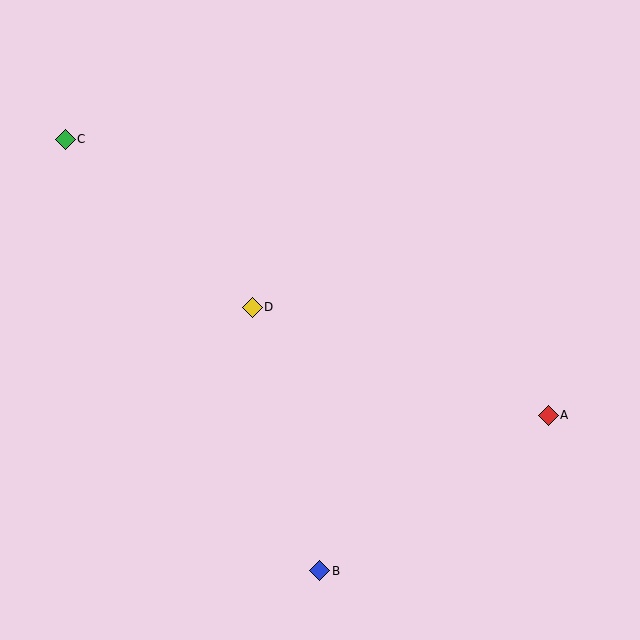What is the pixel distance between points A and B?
The distance between A and B is 276 pixels.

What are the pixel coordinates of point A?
Point A is at (548, 415).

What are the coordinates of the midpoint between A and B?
The midpoint between A and B is at (434, 493).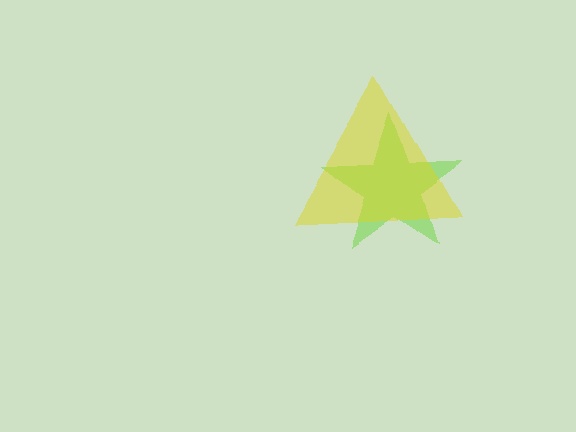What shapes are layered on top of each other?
The layered shapes are: a lime star, a yellow triangle.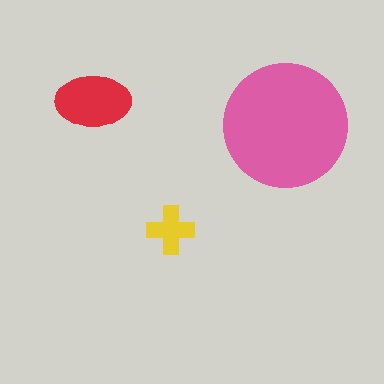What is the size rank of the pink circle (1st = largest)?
1st.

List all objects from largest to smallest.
The pink circle, the red ellipse, the yellow cross.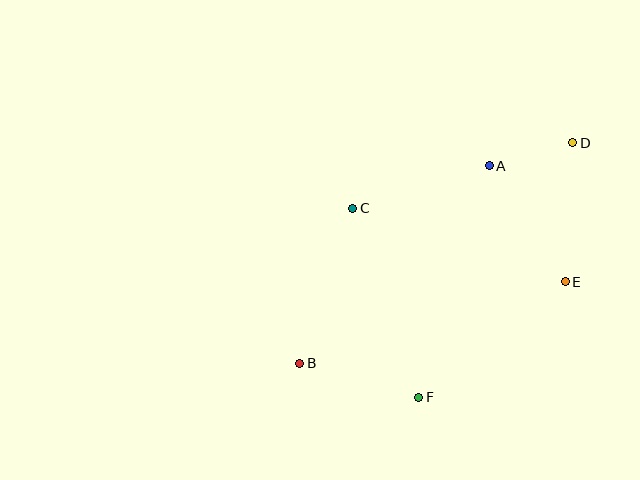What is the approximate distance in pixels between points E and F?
The distance between E and F is approximately 186 pixels.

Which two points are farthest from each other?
Points B and D are farthest from each other.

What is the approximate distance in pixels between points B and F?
The distance between B and F is approximately 124 pixels.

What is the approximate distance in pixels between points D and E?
The distance between D and E is approximately 139 pixels.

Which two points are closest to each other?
Points A and D are closest to each other.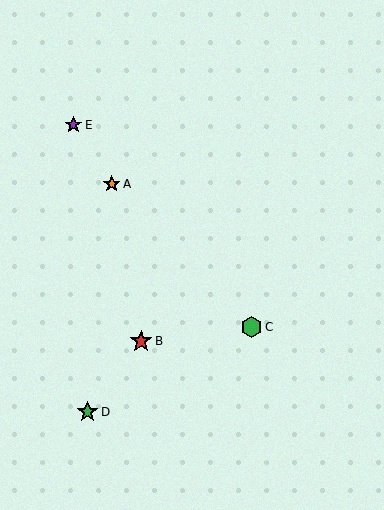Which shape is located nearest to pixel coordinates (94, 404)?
The green star (labeled D) at (87, 412) is nearest to that location.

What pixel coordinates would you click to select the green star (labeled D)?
Click at (87, 412) to select the green star D.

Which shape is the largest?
The red star (labeled B) is the largest.